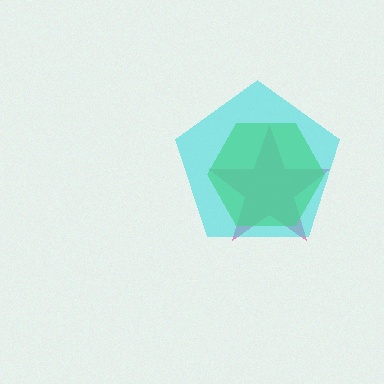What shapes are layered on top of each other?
The layered shapes are: a pink star, a lime hexagon, a cyan pentagon.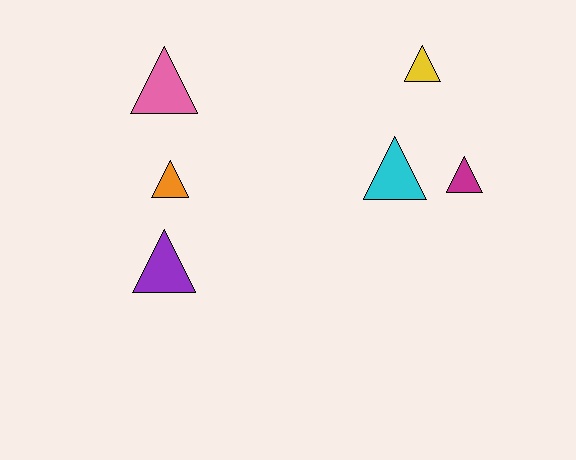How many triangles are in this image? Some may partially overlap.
There are 6 triangles.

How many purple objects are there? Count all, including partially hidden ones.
There is 1 purple object.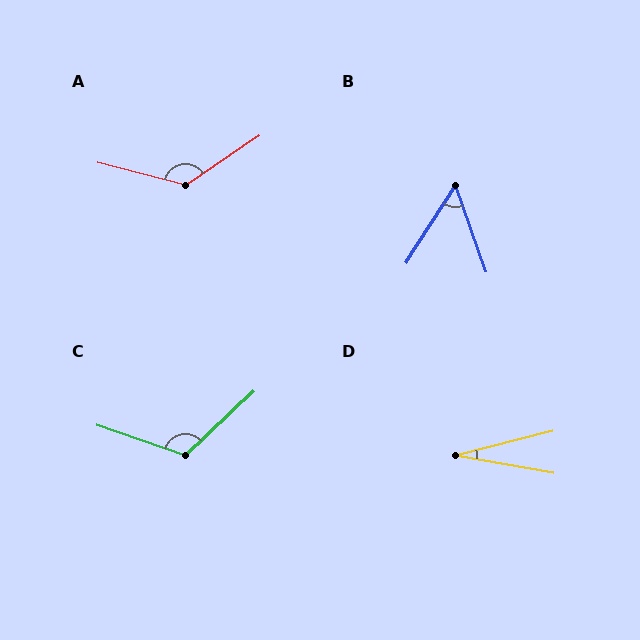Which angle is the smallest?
D, at approximately 24 degrees.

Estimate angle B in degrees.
Approximately 52 degrees.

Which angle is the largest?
A, at approximately 131 degrees.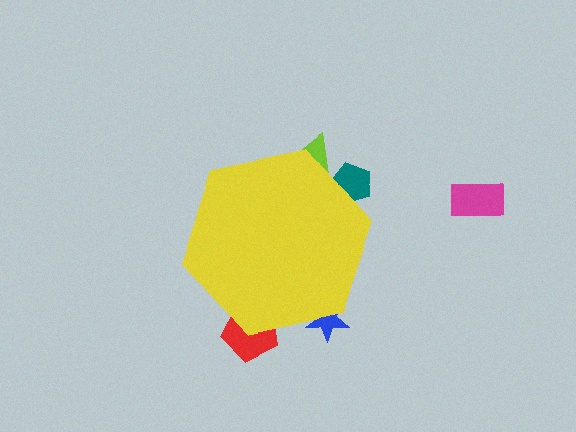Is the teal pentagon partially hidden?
Yes, the teal pentagon is partially hidden behind the yellow hexagon.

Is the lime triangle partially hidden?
Yes, the lime triangle is partially hidden behind the yellow hexagon.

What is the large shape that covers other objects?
A yellow hexagon.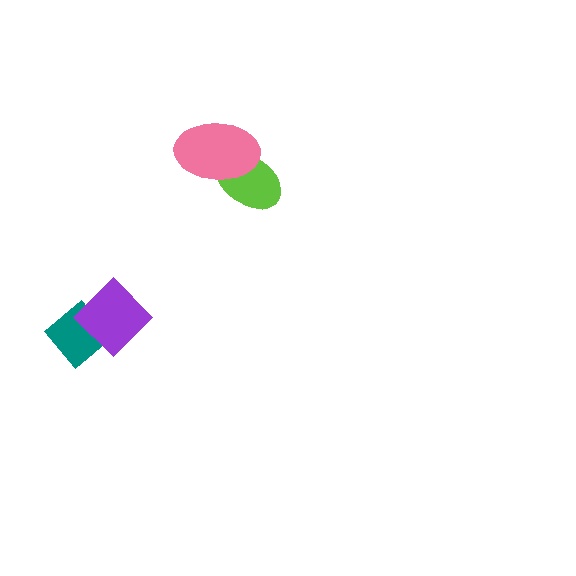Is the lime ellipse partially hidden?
Yes, it is partially covered by another shape.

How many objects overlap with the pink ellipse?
1 object overlaps with the pink ellipse.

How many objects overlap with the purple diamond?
1 object overlaps with the purple diamond.